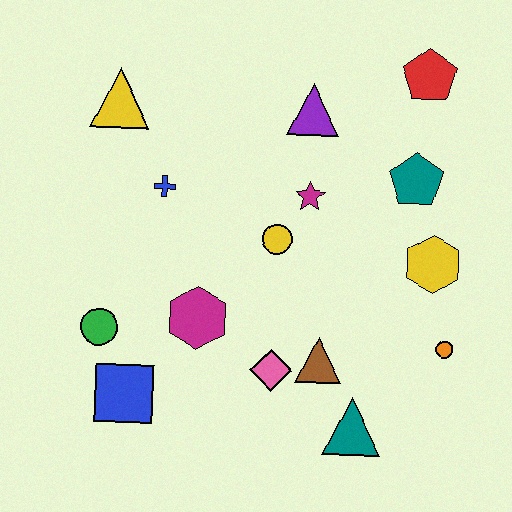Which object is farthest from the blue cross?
The orange circle is farthest from the blue cross.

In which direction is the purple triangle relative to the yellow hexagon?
The purple triangle is above the yellow hexagon.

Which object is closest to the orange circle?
The yellow hexagon is closest to the orange circle.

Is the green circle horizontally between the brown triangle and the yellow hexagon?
No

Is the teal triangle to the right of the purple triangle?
Yes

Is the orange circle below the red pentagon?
Yes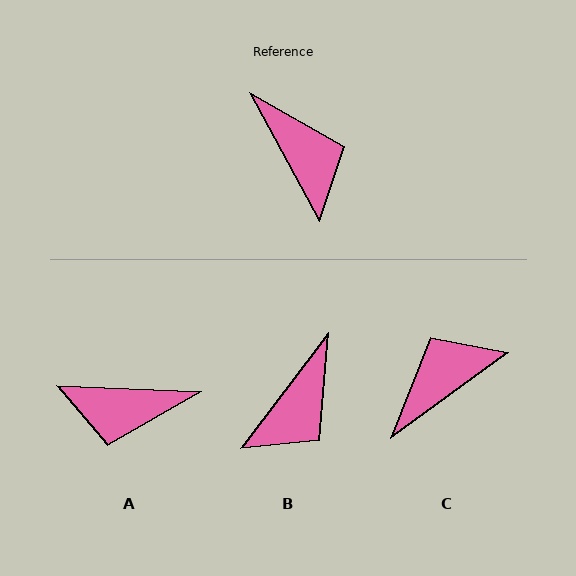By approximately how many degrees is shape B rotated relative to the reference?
Approximately 65 degrees clockwise.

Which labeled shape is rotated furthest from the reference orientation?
A, about 120 degrees away.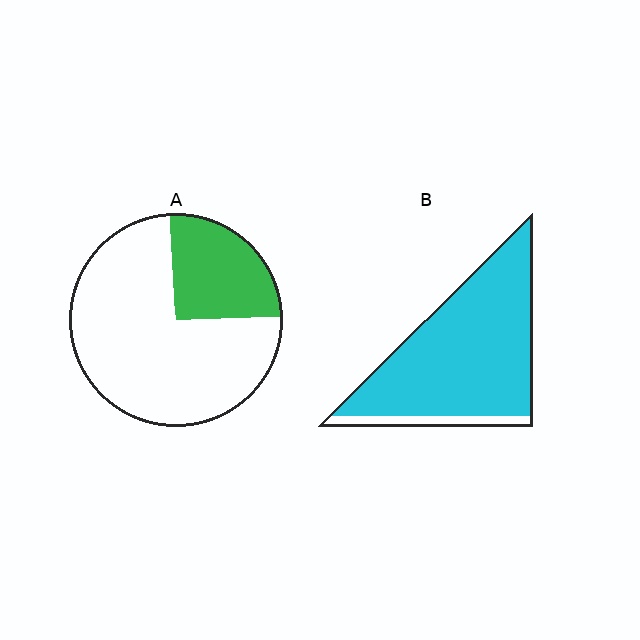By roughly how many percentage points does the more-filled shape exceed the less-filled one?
By roughly 65 percentage points (B over A).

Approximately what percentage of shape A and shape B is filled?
A is approximately 25% and B is approximately 90%.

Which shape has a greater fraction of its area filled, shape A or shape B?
Shape B.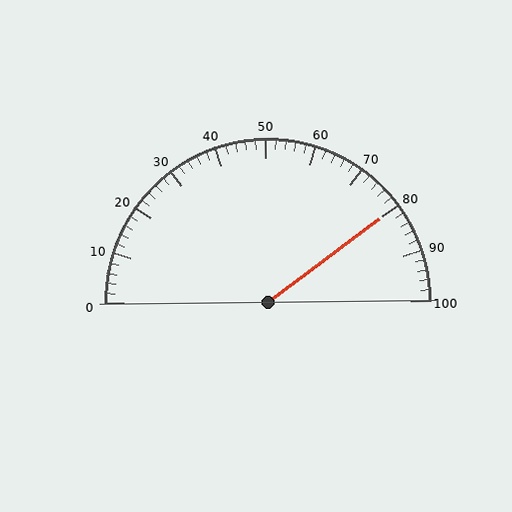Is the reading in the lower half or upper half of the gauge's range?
The reading is in the upper half of the range (0 to 100).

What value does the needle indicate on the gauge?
The needle indicates approximately 80.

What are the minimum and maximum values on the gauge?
The gauge ranges from 0 to 100.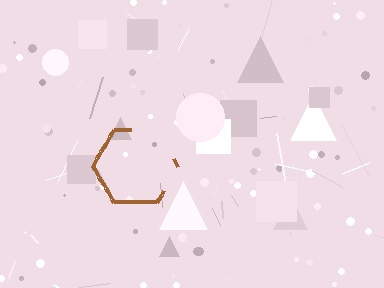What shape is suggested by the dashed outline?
The dashed outline suggests a hexagon.